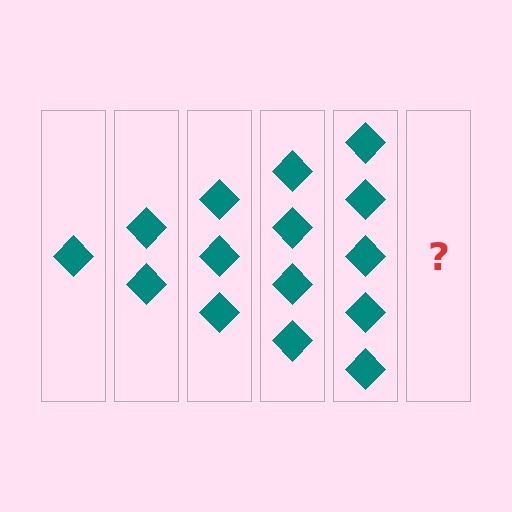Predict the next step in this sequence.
The next step is 6 diamonds.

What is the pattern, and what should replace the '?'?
The pattern is that each step adds one more diamond. The '?' should be 6 diamonds.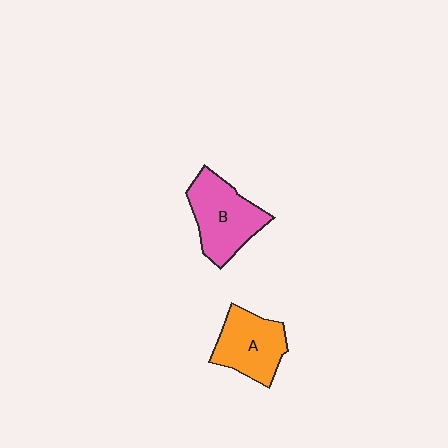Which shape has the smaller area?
Shape A (orange).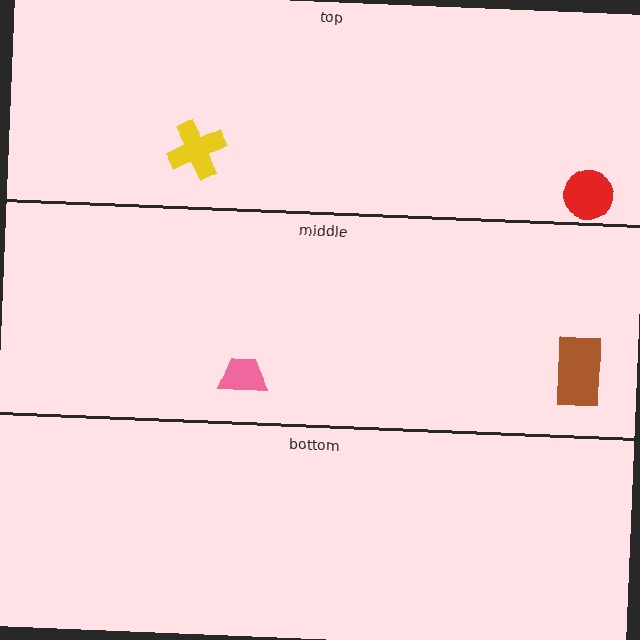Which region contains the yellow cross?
The top region.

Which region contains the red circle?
The top region.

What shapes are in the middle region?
The brown rectangle, the pink trapezoid.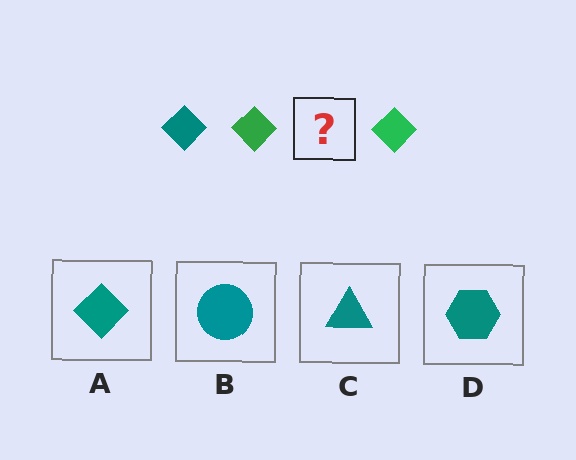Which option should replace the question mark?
Option A.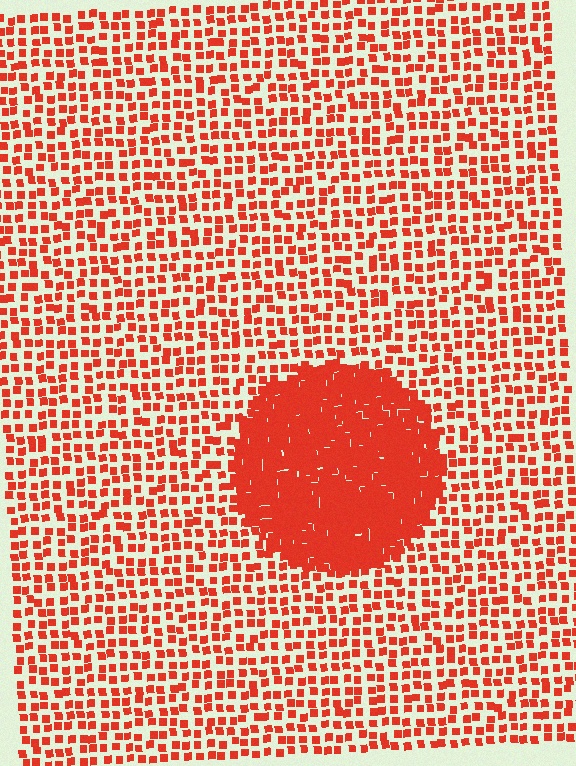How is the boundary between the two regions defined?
The boundary is defined by a change in element density (approximately 2.9x ratio). All elements are the same color, size, and shape.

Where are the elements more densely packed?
The elements are more densely packed inside the circle boundary.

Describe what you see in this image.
The image contains small red elements arranged at two different densities. A circle-shaped region is visible where the elements are more densely packed than the surrounding area.